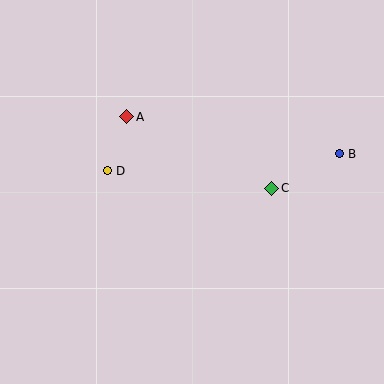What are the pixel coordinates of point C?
Point C is at (272, 188).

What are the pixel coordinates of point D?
Point D is at (107, 171).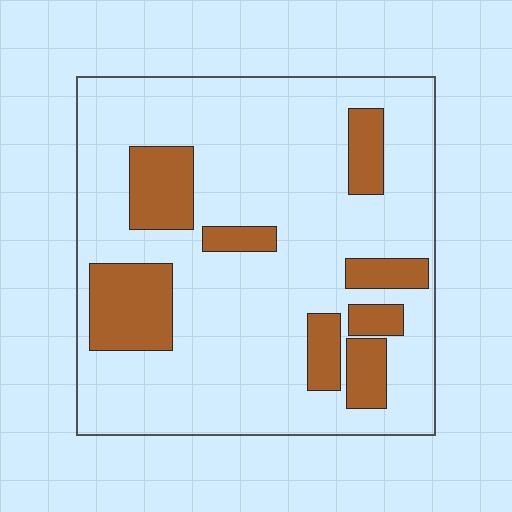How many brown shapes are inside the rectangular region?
8.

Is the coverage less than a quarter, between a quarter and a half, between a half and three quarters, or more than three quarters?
Less than a quarter.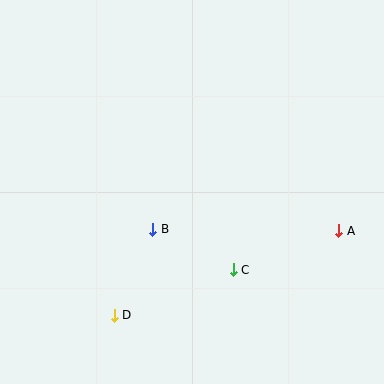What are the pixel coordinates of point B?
Point B is at (153, 229).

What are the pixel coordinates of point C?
Point C is at (233, 270).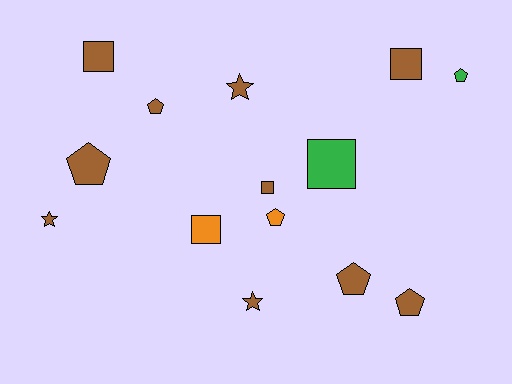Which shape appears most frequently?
Pentagon, with 6 objects.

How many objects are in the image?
There are 14 objects.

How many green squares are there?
There is 1 green square.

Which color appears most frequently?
Brown, with 10 objects.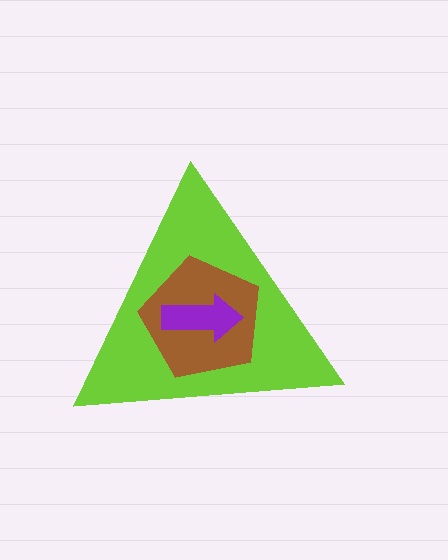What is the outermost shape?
The lime triangle.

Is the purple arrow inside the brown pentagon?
Yes.